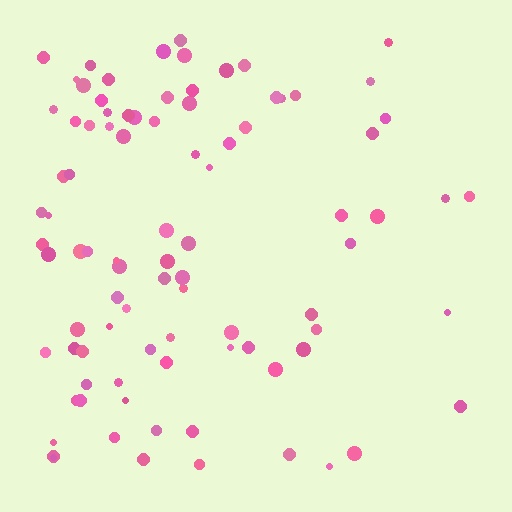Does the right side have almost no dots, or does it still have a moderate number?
Still a moderate number, just noticeably fewer than the left.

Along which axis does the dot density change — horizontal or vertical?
Horizontal.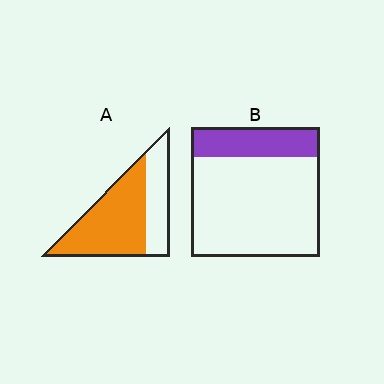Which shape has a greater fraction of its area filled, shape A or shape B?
Shape A.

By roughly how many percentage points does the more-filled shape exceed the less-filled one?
By roughly 45 percentage points (A over B).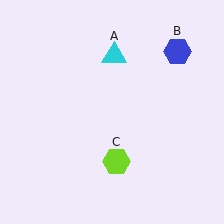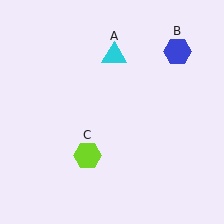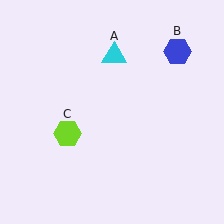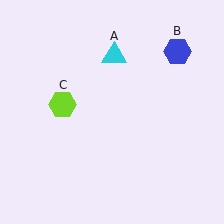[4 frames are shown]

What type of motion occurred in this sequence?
The lime hexagon (object C) rotated clockwise around the center of the scene.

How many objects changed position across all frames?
1 object changed position: lime hexagon (object C).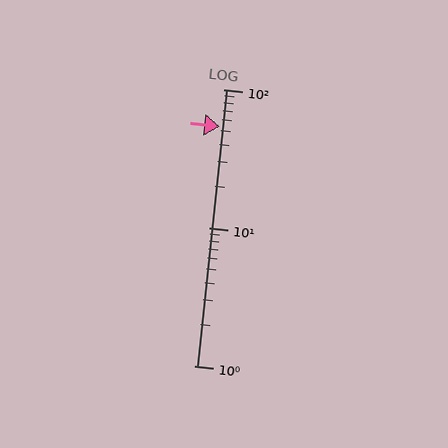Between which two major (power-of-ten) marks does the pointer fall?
The pointer is between 10 and 100.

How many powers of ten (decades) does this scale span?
The scale spans 2 decades, from 1 to 100.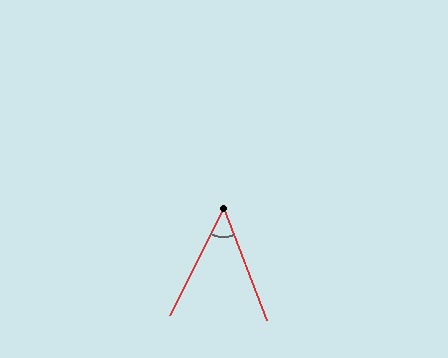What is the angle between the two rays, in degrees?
Approximately 47 degrees.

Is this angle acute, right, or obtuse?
It is acute.